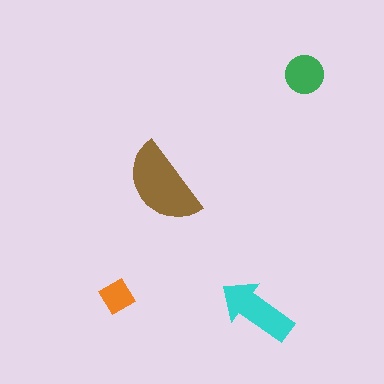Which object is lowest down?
The cyan arrow is bottommost.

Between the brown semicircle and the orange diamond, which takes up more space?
The brown semicircle.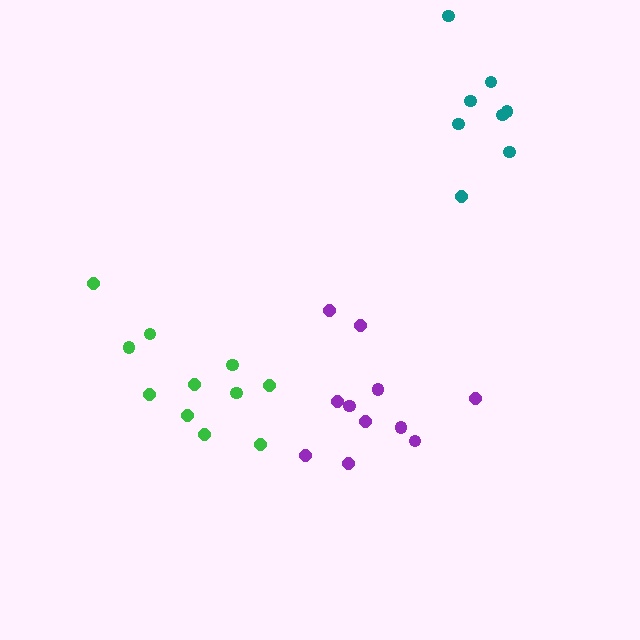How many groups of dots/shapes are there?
There are 3 groups.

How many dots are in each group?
Group 1: 8 dots, Group 2: 11 dots, Group 3: 11 dots (30 total).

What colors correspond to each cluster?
The clusters are colored: teal, purple, green.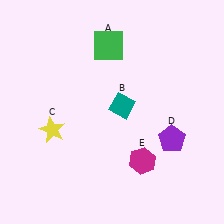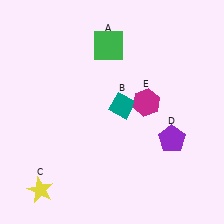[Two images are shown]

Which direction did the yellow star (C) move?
The yellow star (C) moved down.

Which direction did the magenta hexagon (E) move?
The magenta hexagon (E) moved up.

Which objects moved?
The objects that moved are: the yellow star (C), the magenta hexagon (E).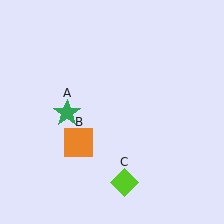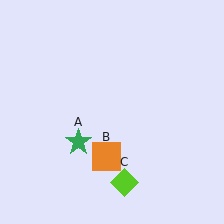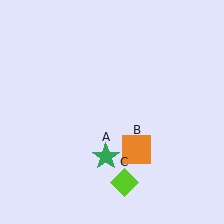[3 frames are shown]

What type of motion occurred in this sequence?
The green star (object A), orange square (object B) rotated counterclockwise around the center of the scene.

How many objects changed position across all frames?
2 objects changed position: green star (object A), orange square (object B).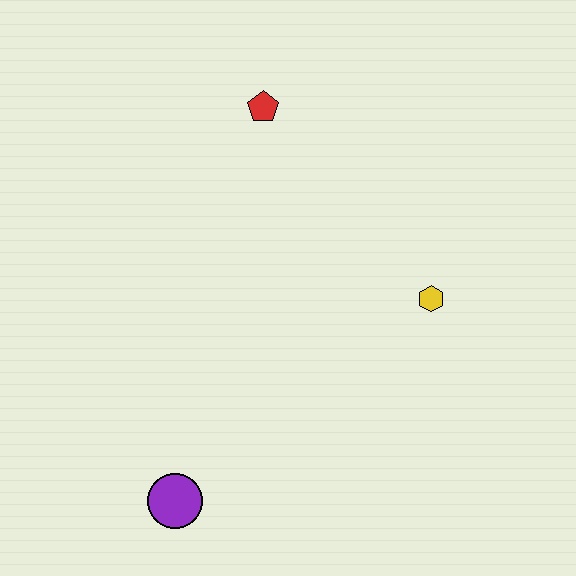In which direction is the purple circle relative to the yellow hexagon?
The purple circle is to the left of the yellow hexagon.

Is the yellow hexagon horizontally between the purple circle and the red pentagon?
No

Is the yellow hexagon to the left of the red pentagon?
No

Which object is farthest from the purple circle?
The red pentagon is farthest from the purple circle.